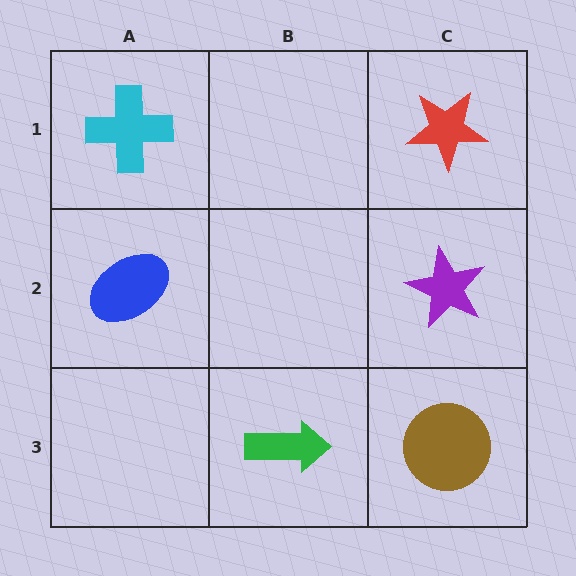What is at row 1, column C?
A red star.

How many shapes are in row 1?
2 shapes.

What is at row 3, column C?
A brown circle.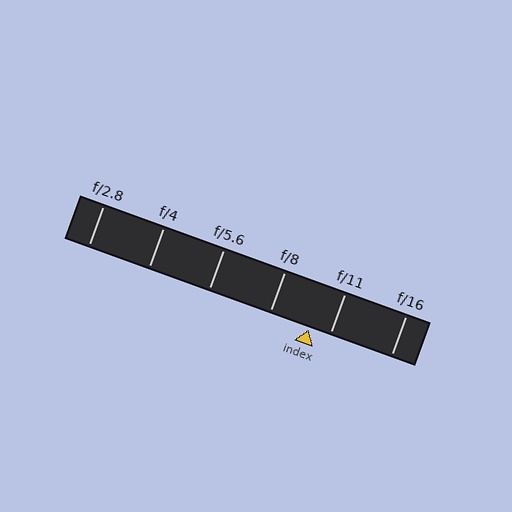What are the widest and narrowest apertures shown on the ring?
The widest aperture shown is f/2.8 and the narrowest is f/16.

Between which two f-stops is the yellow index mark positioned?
The index mark is between f/8 and f/11.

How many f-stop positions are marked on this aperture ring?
There are 6 f-stop positions marked.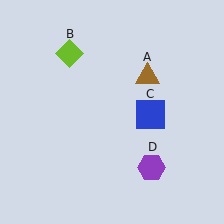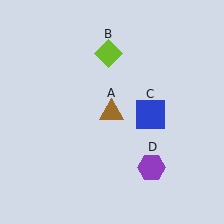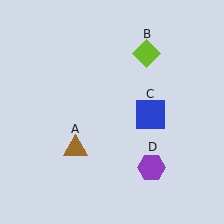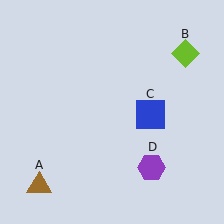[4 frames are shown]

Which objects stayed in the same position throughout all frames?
Blue square (object C) and purple hexagon (object D) remained stationary.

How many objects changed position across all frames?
2 objects changed position: brown triangle (object A), lime diamond (object B).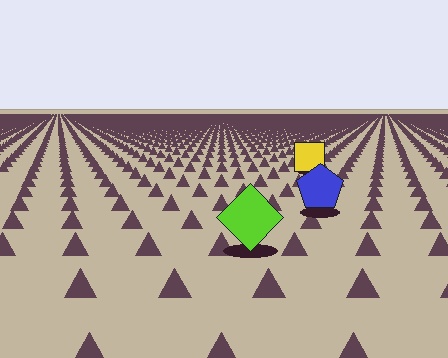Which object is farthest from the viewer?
The yellow square is farthest from the viewer. It appears smaller and the ground texture around it is denser.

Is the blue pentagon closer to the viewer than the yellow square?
Yes. The blue pentagon is closer — you can tell from the texture gradient: the ground texture is coarser near it.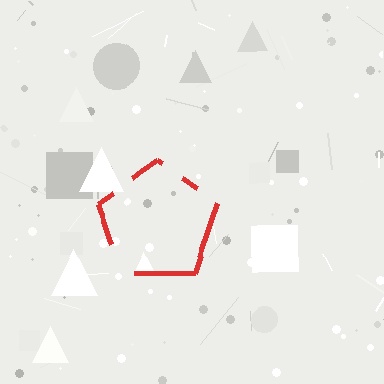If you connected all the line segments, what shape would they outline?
They would outline a pentagon.